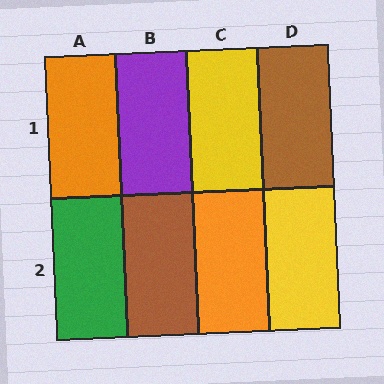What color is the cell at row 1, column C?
Yellow.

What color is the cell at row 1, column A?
Orange.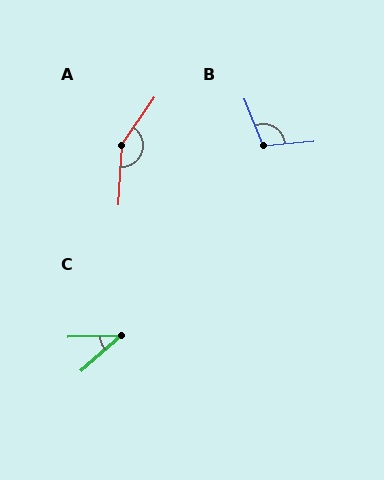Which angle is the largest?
A, at approximately 149 degrees.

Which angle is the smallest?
C, at approximately 40 degrees.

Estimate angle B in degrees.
Approximately 106 degrees.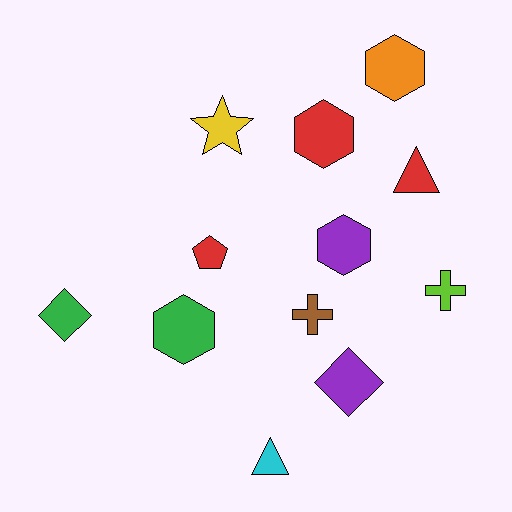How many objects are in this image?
There are 12 objects.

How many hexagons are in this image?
There are 4 hexagons.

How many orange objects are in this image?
There is 1 orange object.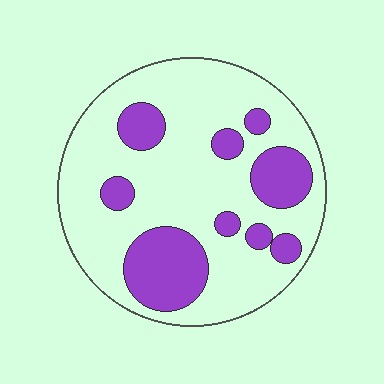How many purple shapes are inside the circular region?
9.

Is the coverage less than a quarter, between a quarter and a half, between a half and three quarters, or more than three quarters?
Between a quarter and a half.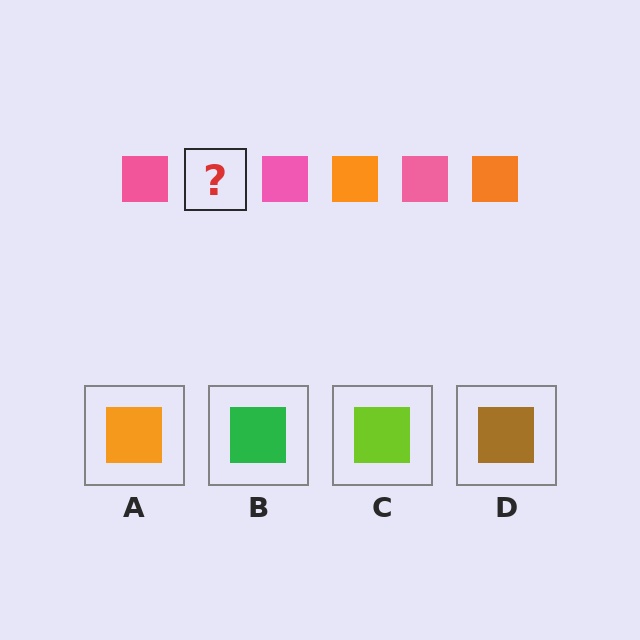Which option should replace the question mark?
Option A.